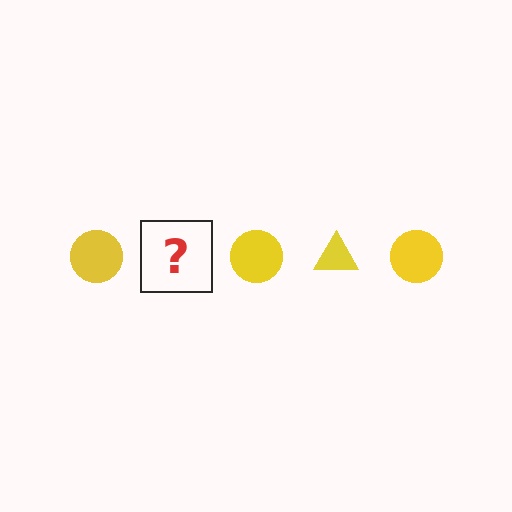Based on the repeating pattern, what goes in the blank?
The blank should be a yellow triangle.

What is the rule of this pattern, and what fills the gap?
The rule is that the pattern cycles through circle, triangle shapes in yellow. The gap should be filled with a yellow triangle.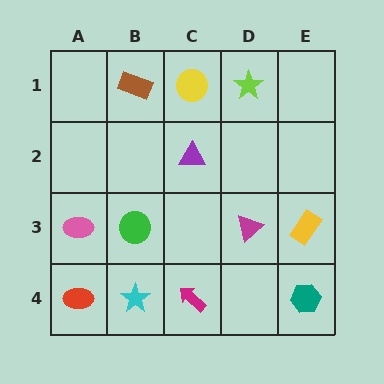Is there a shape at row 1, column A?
No, that cell is empty.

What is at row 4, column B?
A cyan star.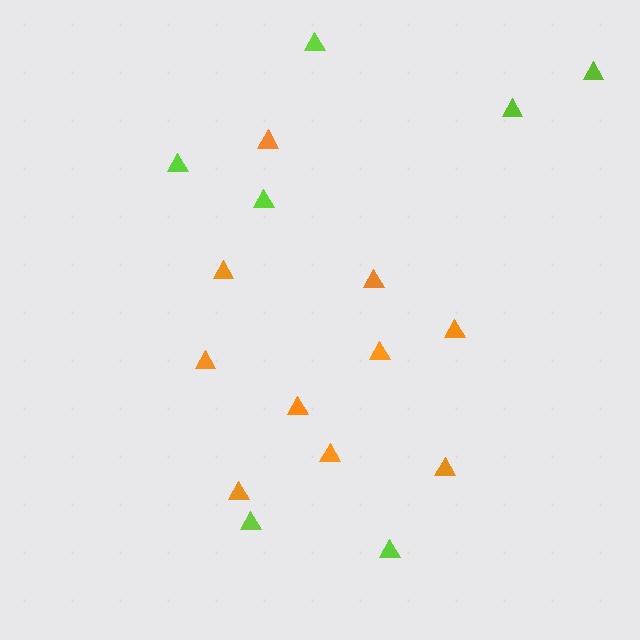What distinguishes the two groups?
There are 2 groups: one group of lime triangles (7) and one group of orange triangles (10).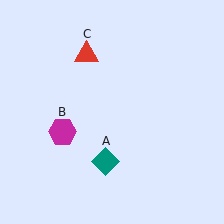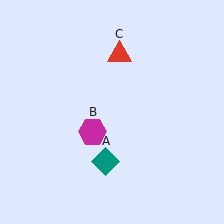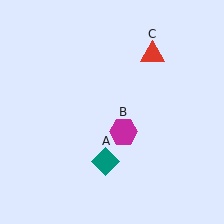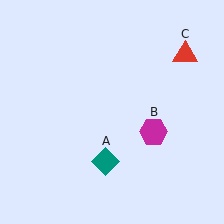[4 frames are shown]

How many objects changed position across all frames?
2 objects changed position: magenta hexagon (object B), red triangle (object C).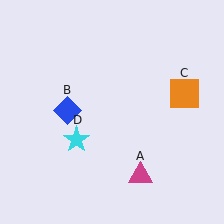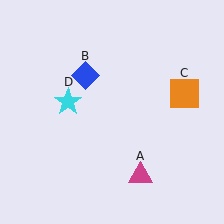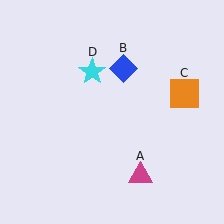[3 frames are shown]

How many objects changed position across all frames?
2 objects changed position: blue diamond (object B), cyan star (object D).